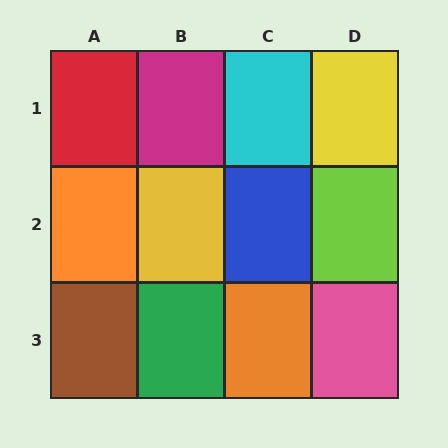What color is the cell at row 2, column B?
Yellow.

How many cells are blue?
1 cell is blue.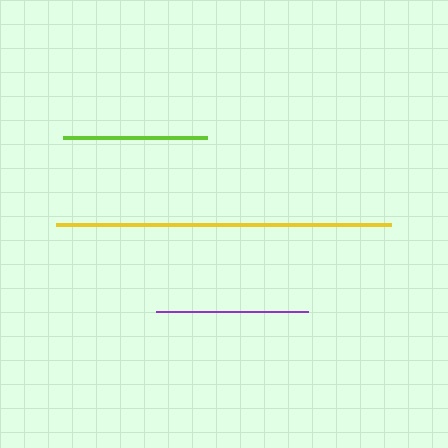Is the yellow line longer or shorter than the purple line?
The yellow line is longer than the purple line.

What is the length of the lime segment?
The lime segment is approximately 144 pixels long.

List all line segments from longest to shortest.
From longest to shortest: yellow, purple, lime.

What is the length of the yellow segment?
The yellow segment is approximately 335 pixels long.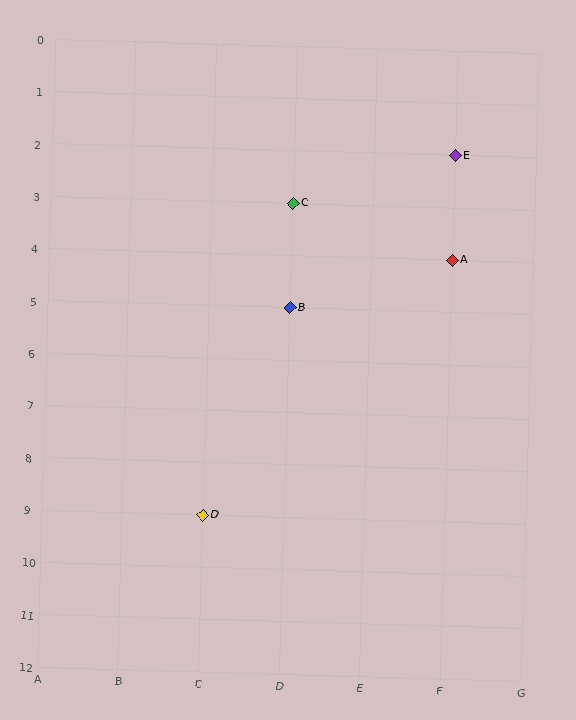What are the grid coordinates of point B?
Point B is at grid coordinates (D, 5).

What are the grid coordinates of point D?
Point D is at grid coordinates (C, 9).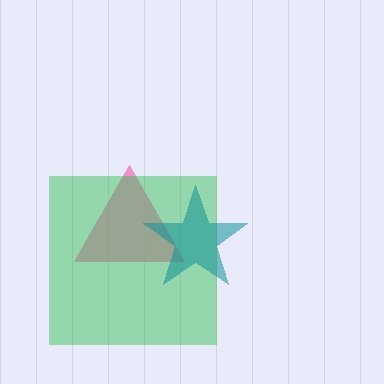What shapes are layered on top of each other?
The layered shapes are: a pink triangle, a green square, a teal star.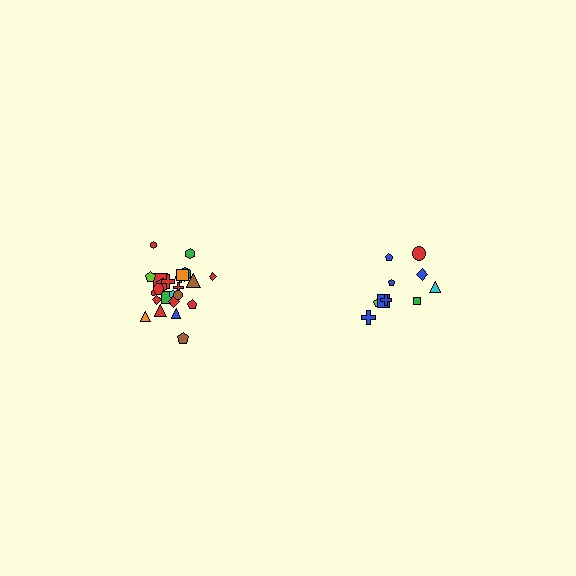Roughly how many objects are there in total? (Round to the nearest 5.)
Roughly 35 objects in total.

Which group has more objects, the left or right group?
The left group.